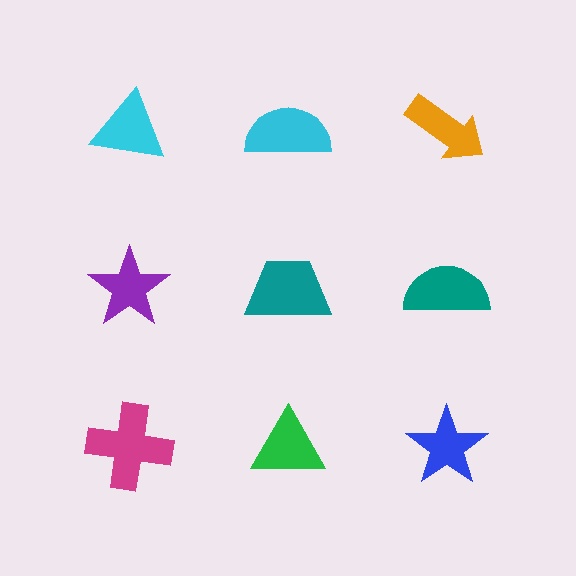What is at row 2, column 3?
A teal semicircle.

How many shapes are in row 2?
3 shapes.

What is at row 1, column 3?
An orange arrow.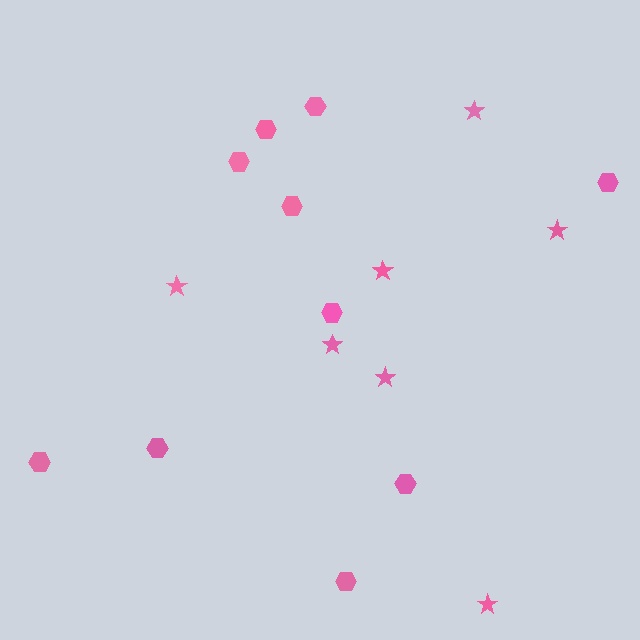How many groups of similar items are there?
There are 2 groups: one group of stars (7) and one group of hexagons (10).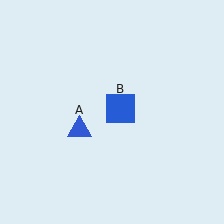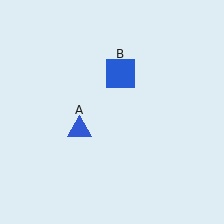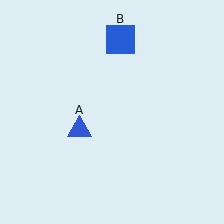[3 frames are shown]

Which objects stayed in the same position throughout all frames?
Blue triangle (object A) remained stationary.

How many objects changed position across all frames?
1 object changed position: blue square (object B).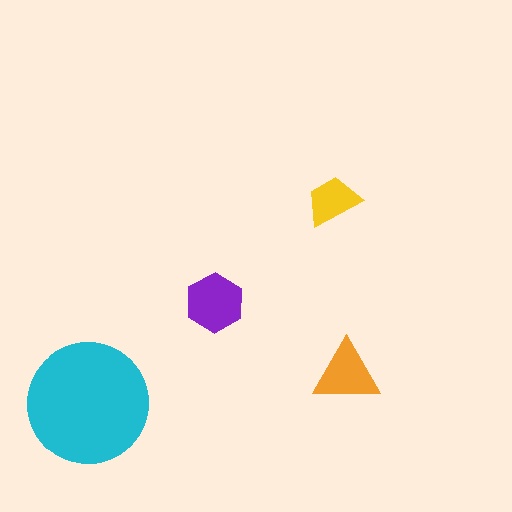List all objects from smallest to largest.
The yellow trapezoid, the orange triangle, the purple hexagon, the cyan circle.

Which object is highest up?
The yellow trapezoid is topmost.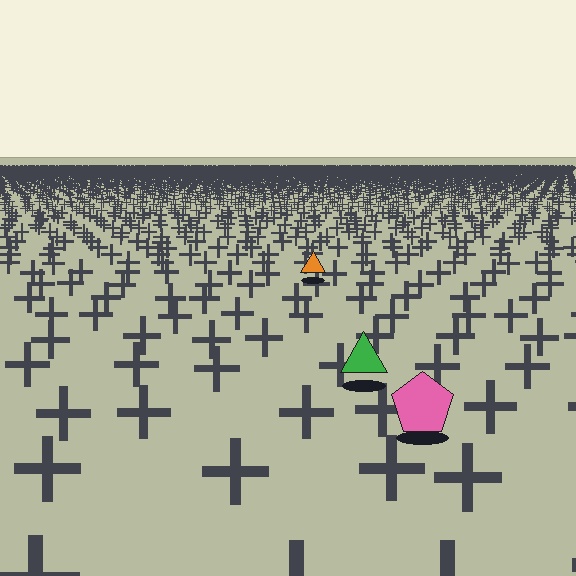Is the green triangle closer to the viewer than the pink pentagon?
No. The pink pentagon is closer — you can tell from the texture gradient: the ground texture is coarser near it.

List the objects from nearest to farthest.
From nearest to farthest: the pink pentagon, the green triangle, the orange triangle.